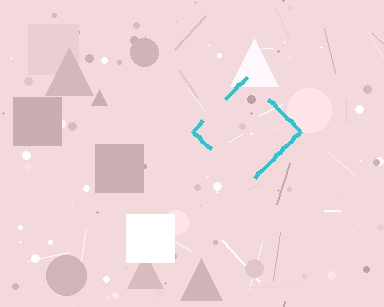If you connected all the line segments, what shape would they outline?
They would outline a diamond.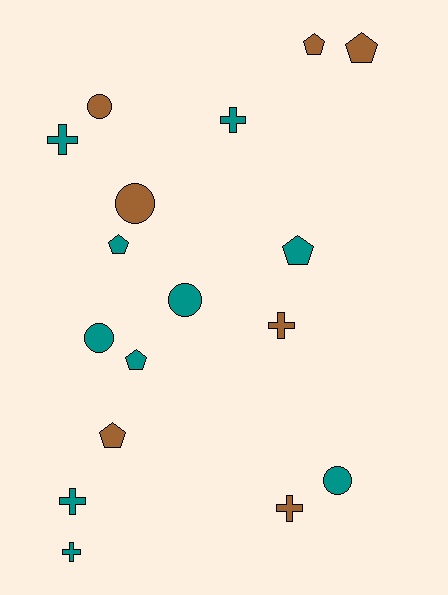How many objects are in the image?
There are 17 objects.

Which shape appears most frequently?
Cross, with 6 objects.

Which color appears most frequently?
Teal, with 10 objects.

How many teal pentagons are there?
There are 3 teal pentagons.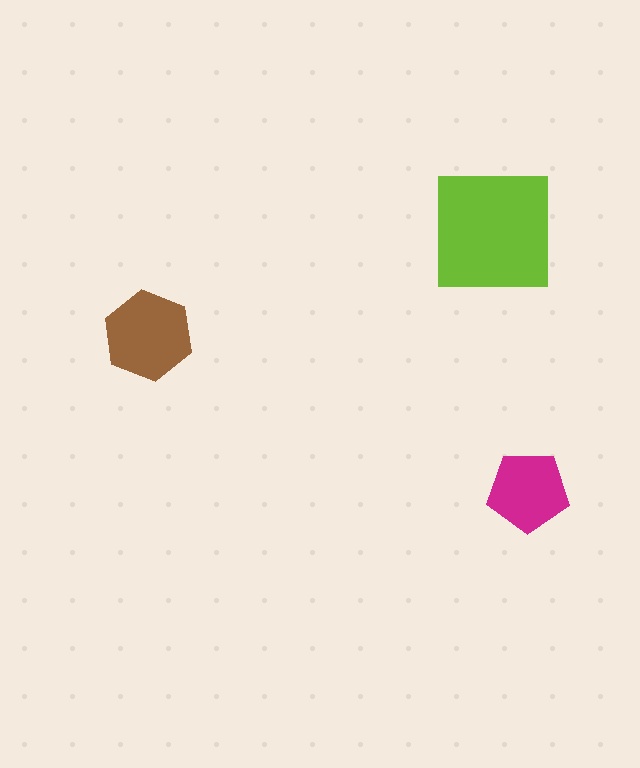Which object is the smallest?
The magenta pentagon.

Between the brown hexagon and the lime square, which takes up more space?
The lime square.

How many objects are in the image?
There are 3 objects in the image.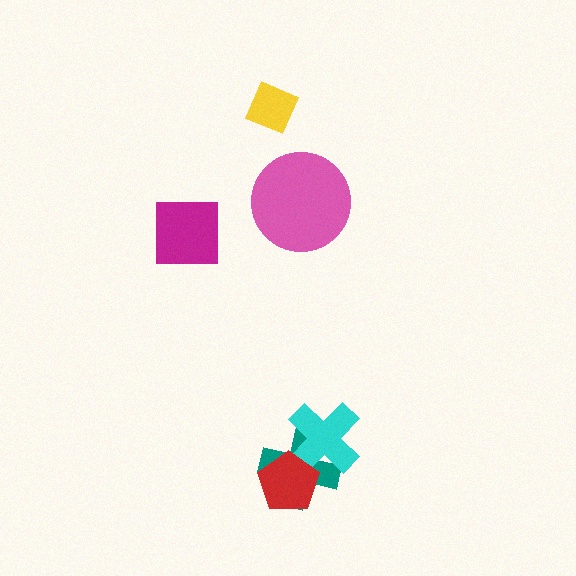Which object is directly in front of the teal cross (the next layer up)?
The cyan cross is directly in front of the teal cross.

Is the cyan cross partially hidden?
Yes, it is partially covered by another shape.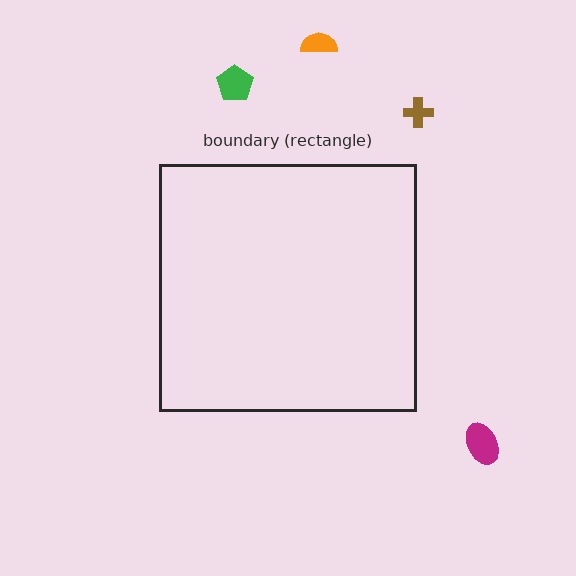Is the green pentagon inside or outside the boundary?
Outside.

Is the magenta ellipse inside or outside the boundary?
Outside.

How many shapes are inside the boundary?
0 inside, 4 outside.